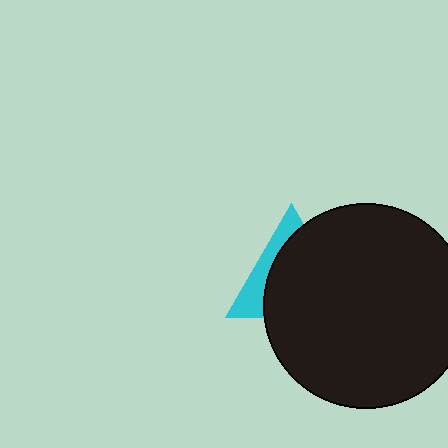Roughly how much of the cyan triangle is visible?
A small part of it is visible (roughly 30%).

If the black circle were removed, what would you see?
You would see the complete cyan triangle.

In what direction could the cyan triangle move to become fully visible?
The cyan triangle could move left. That would shift it out from behind the black circle entirely.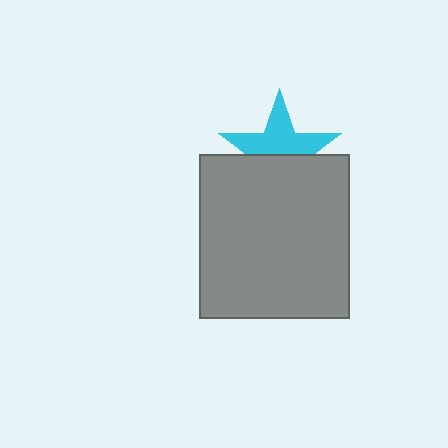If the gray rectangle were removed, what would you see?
You would see the complete cyan star.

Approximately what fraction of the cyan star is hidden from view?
Roughly 46% of the cyan star is hidden behind the gray rectangle.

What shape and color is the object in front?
The object in front is a gray rectangle.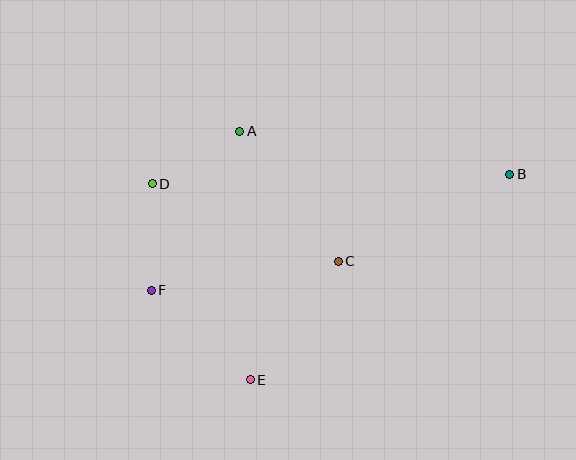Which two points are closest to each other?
Points A and D are closest to each other.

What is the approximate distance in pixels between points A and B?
The distance between A and B is approximately 274 pixels.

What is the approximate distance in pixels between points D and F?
The distance between D and F is approximately 106 pixels.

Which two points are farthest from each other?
Points B and F are farthest from each other.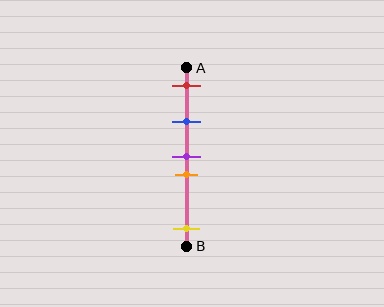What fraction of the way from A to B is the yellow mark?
The yellow mark is approximately 90% (0.9) of the way from A to B.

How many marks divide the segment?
There are 5 marks dividing the segment.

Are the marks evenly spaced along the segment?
No, the marks are not evenly spaced.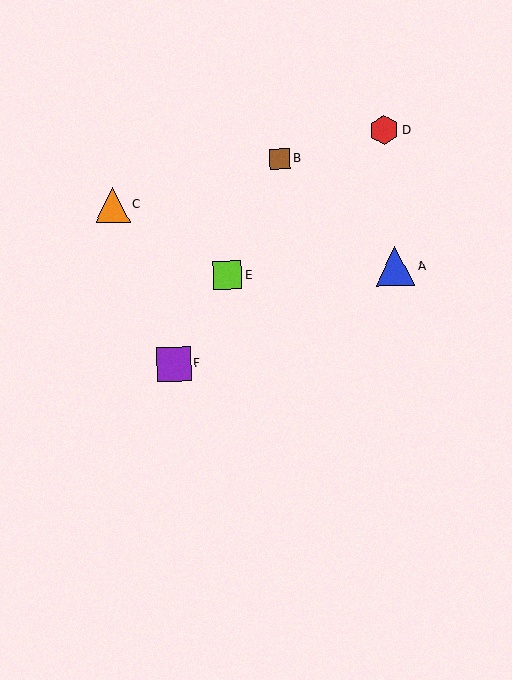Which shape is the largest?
The blue triangle (labeled A) is the largest.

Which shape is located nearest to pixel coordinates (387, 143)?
The red hexagon (labeled D) at (384, 130) is nearest to that location.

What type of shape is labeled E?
Shape E is a lime square.